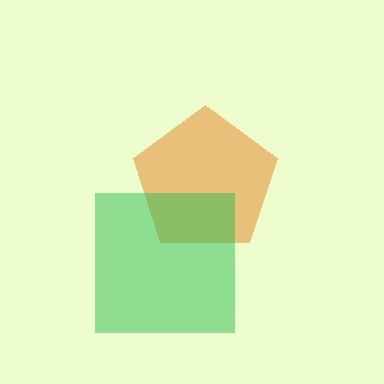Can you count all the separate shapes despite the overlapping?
Yes, there are 2 separate shapes.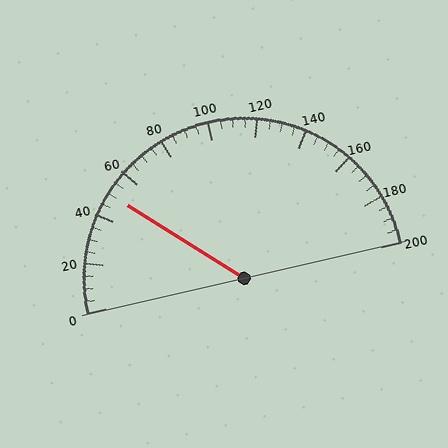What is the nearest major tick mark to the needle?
The nearest major tick mark is 40.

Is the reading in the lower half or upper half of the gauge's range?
The reading is in the lower half of the range (0 to 200).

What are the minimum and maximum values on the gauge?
The gauge ranges from 0 to 200.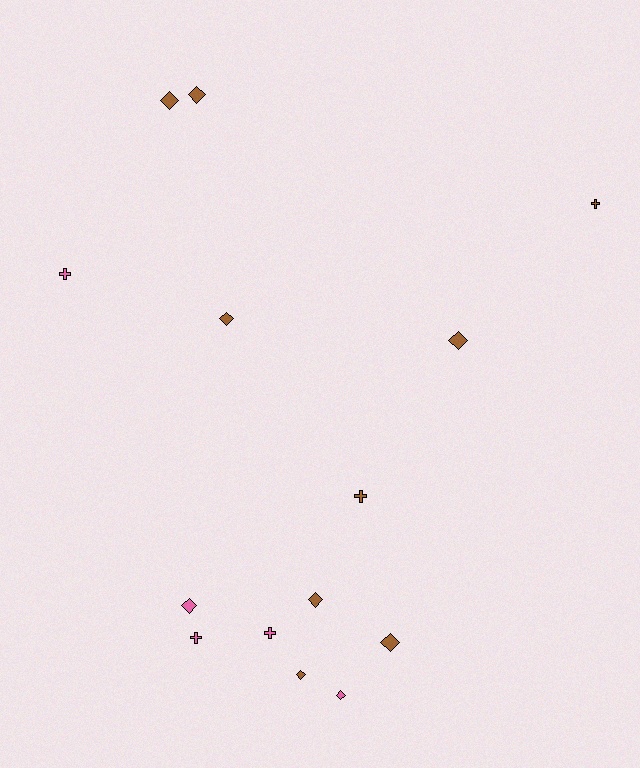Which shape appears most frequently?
Diamond, with 9 objects.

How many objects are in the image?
There are 14 objects.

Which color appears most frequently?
Brown, with 9 objects.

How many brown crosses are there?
There are 2 brown crosses.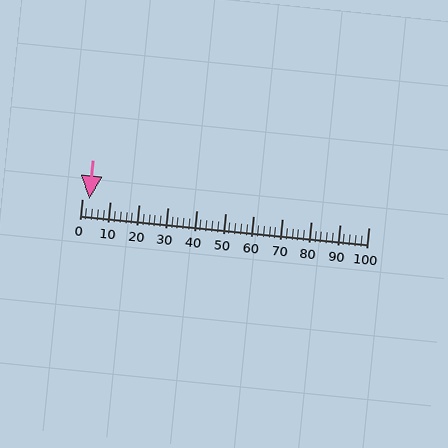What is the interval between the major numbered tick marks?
The major tick marks are spaced 10 units apart.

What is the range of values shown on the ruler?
The ruler shows values from 0 to 100.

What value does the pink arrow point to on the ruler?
The pink arrow points to approximately 3.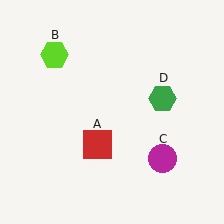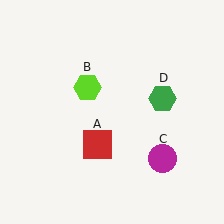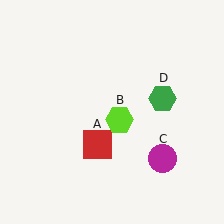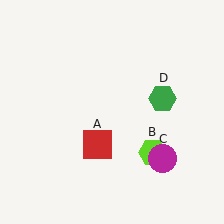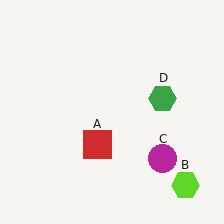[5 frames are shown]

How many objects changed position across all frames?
1 object changed position: lime hexagon (object B).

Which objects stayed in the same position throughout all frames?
Red square (object A) and magenta circle (object C) and green hexagon (object D) remained stationary.